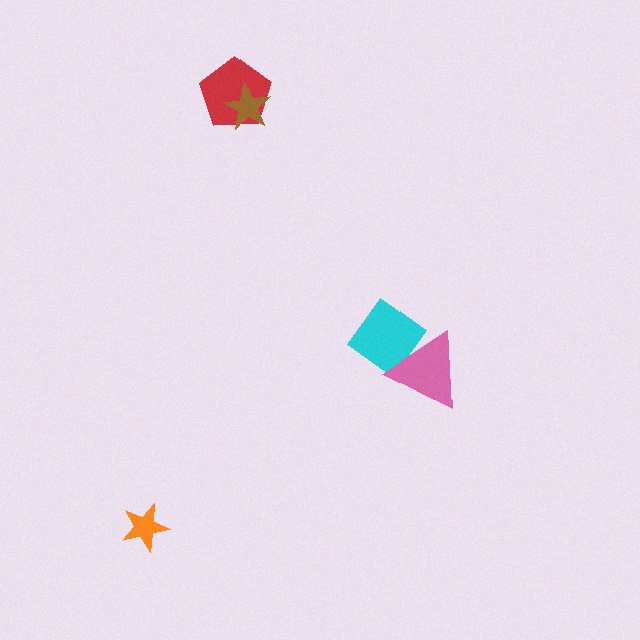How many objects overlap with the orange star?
0 objects overlap with the orange star.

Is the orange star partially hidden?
No, no other shape covers it.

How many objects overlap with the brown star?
1 object overlaps with the brown star.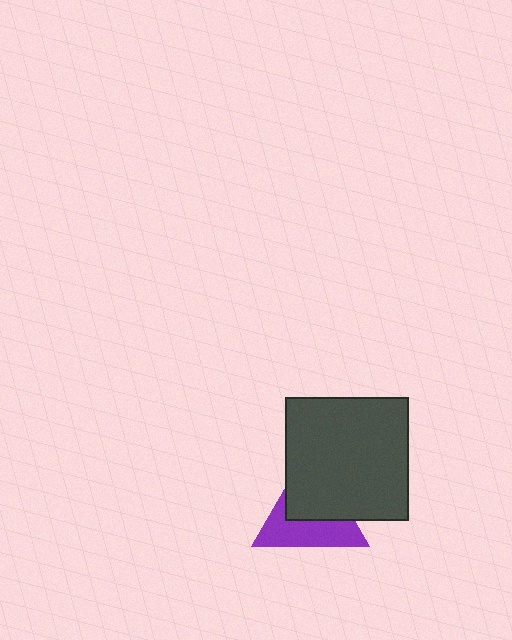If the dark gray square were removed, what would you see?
You would see the complete purple triangle.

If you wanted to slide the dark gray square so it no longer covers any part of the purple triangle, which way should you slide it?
Slide it toward the upper-right — that is the most direct way to separate the two shapes.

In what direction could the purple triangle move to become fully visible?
The purple triangle could move toward the lower-left. That would shift it out from behind the dark gray square entirely.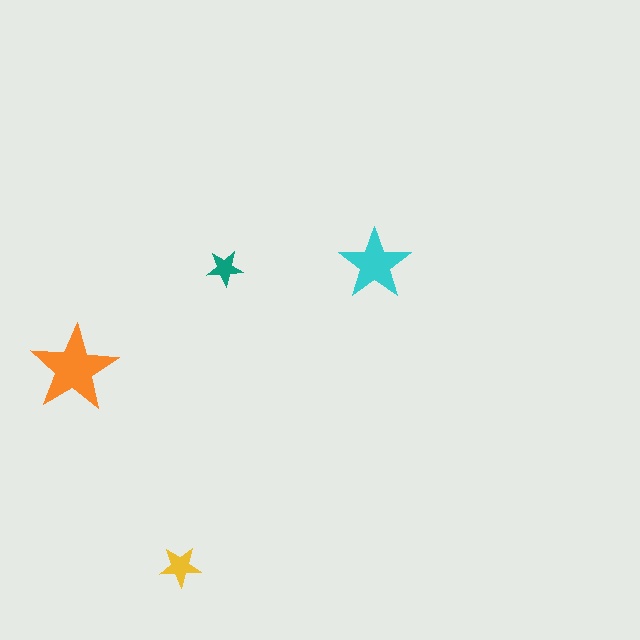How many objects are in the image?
There are 4 objects in the image.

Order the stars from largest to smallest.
the orange one, the cyan one, the yellow one, the teal one.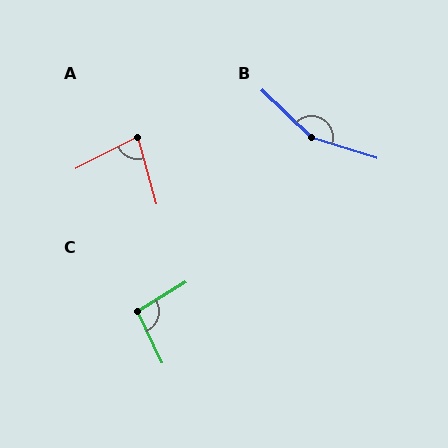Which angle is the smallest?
A, at approximately 79 degrees.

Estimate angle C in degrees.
Approximately 95 degrees.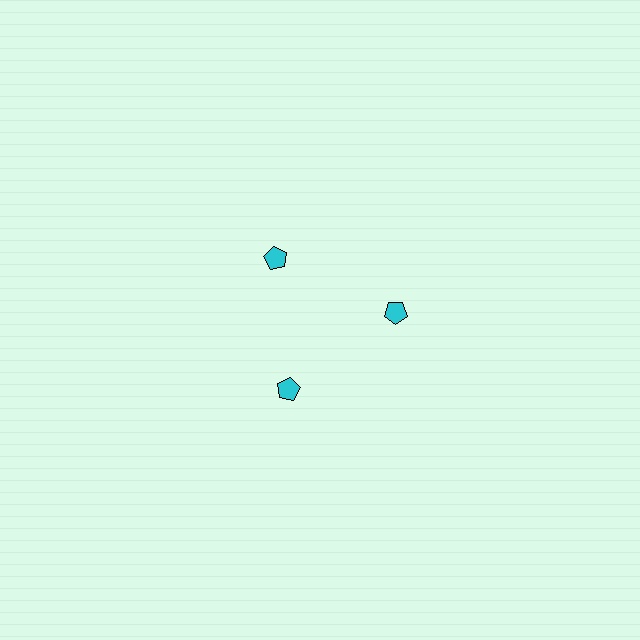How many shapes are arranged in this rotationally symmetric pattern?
There are 3 shapes, arranged in 3 groups of 1.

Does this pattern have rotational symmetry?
Yes, this pattern has 3-fold rotational symmetry. It looks the same after rotating 120 degrees around the center.